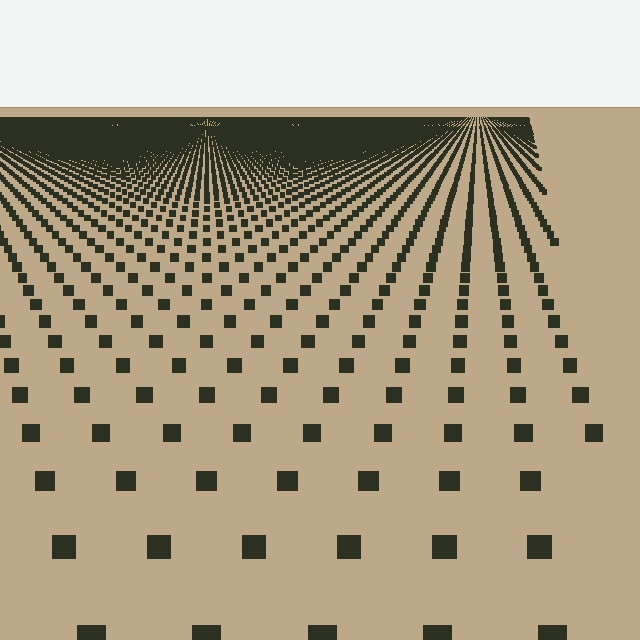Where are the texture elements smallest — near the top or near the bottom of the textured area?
Near the top.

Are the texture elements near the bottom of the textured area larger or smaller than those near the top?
Larger. Near the bottom, elements are closer to the viewer and appear at a bigger on-screen size.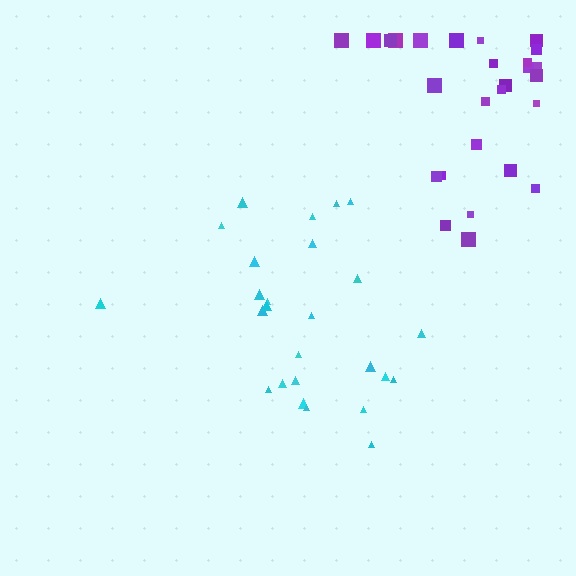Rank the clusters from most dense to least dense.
purple, cyan.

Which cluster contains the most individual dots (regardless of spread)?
Purple (31).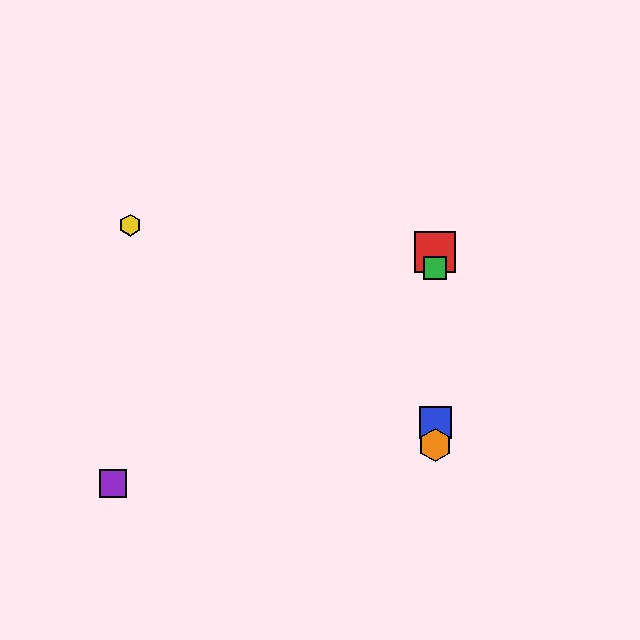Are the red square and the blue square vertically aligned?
Yes, both are at x≈435.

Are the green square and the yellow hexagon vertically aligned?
No, the green square is at x≈435 and the yellow hexagon is at x≈130.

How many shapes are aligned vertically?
4 shapes (the red square, the blue square, the green square, the orange hexagon) are aligned vertically.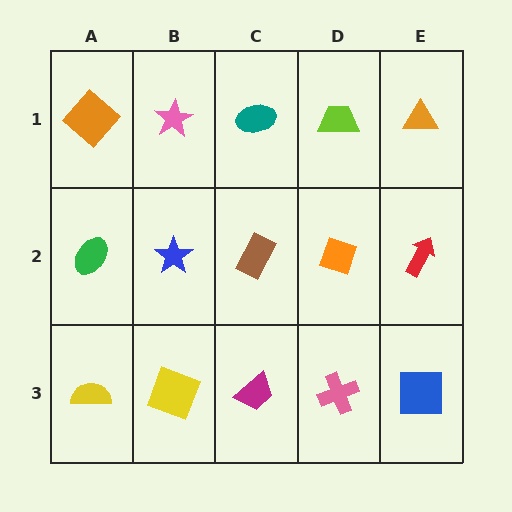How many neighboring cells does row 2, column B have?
4.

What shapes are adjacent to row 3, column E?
A red arrow (row 2, column E), a pink cross (row 3, column D).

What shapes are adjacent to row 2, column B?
A pink star (row 1, column B), a yellow square (row 3, column B), a green ellipse (row 2, column A), a brown rectangle (row 2, column C).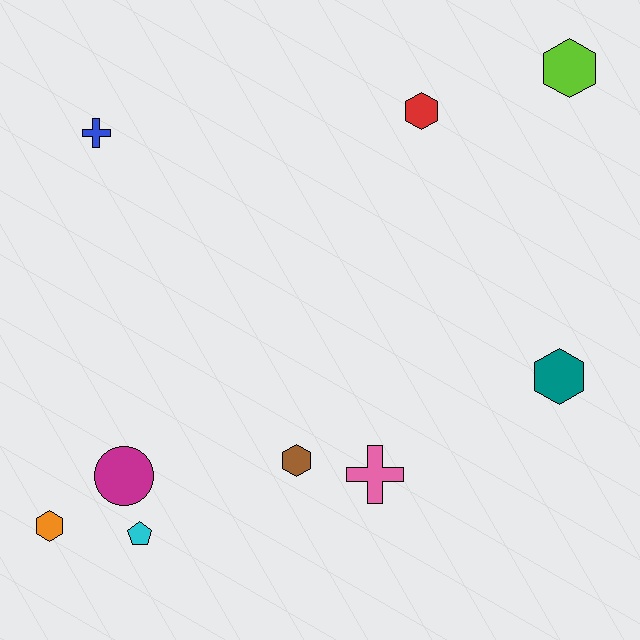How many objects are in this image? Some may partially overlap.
There are 9 objects.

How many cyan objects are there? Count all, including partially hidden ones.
There is 1 cyan object.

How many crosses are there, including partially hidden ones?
There are 2 crosses.